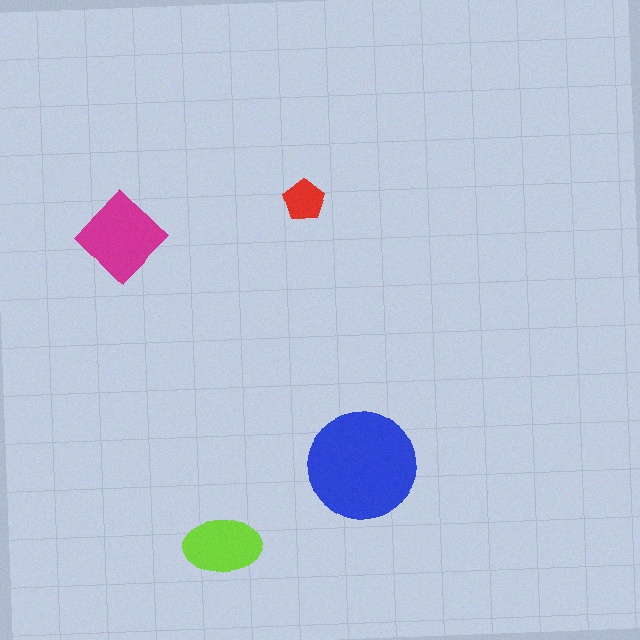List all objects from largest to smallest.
The blue circle, the magenta diamond, the lime ellipse, the red pentagon.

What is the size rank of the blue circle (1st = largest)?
1st.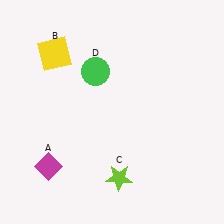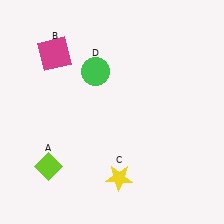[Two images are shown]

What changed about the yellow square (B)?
In Image 1, B is yellow. In Image 2, it changed to magenta.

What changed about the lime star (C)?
In Image 1, C is lime. In Image 2, it changed to yellow.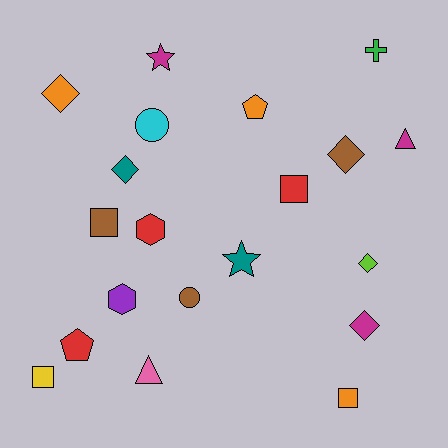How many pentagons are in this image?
There are 2 pentagons.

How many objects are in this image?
There are 20 objects.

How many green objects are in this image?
There is 1 green object.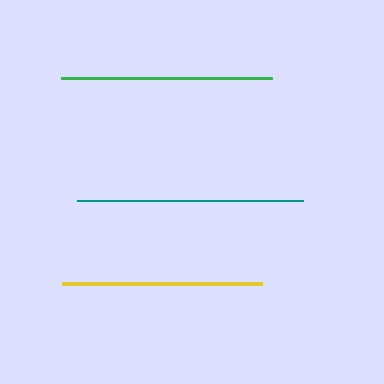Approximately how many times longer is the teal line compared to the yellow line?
The teal line is approximately 1.1 times the length of the yellow line.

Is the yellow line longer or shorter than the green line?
The green line is longer than the yellow line.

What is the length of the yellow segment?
The yellow segment is approximately 200 pixels long.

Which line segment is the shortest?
The yellow line is the shortest at approximately 200 pixels.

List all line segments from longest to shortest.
From longest to shortest: teal, green, yellow.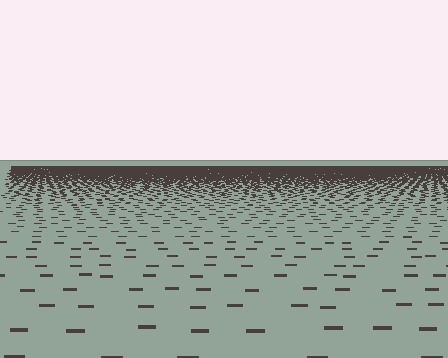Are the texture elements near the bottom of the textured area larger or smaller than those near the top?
Larger. Near the bottom, elements are closer to the viewer and appear at a bigger on-screen size.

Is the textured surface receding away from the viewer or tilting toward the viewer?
The surface is receding away from the viewer. Texture elements get smaller and denser toward the top.